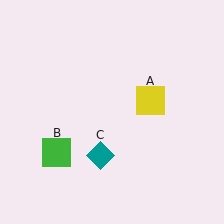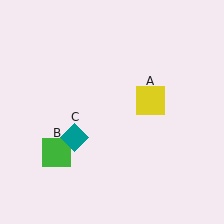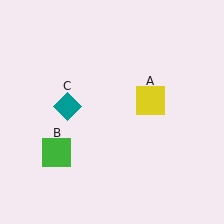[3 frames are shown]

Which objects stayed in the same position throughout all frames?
Yellow square (object A) and green square (object B) remained stationary.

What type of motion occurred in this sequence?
The teal diamond (object C) rotated clockwise around the center of the scene.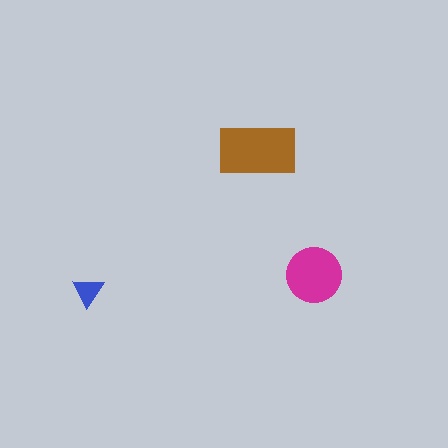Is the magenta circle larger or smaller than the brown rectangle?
Smaller.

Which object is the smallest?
The blue triangle.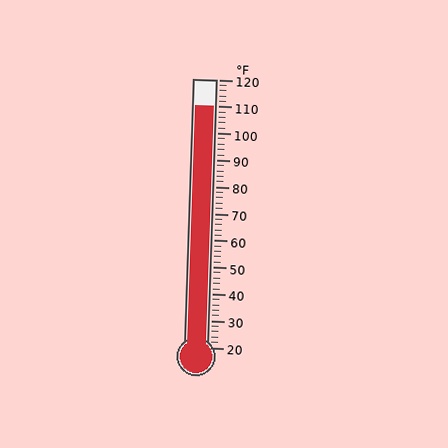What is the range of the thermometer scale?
The thermometer scale ranges from 20°F to 120°F.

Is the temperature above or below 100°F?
The temperature is above 100°F.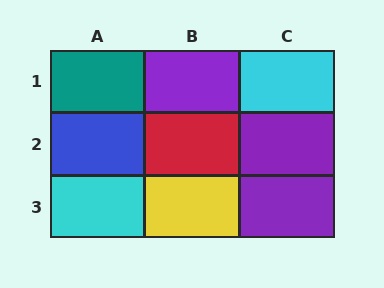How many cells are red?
1 cell is red.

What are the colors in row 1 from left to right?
Teal, purple, cyan.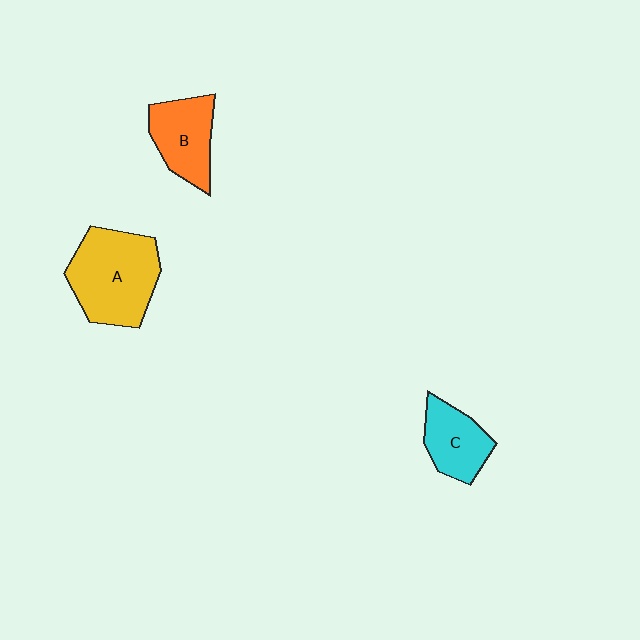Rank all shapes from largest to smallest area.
From largest to smallest: A (yellow), B (orange), C (cyan).